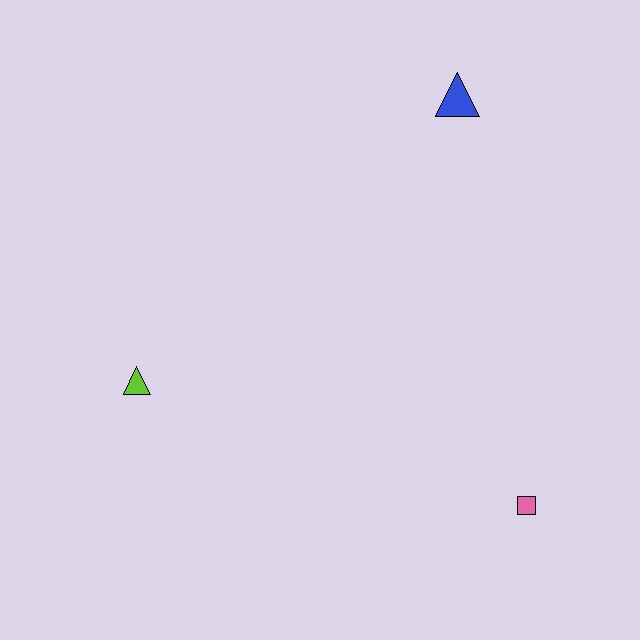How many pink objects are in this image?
There is 1 pink object.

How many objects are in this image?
There are 3 objects.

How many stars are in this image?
There are no stars.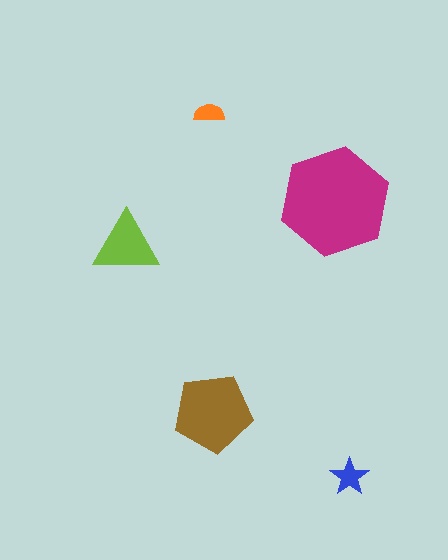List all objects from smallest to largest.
The orange semicircle, the blue star, the lime triangle, the brown pentagon, the magenta hexagon.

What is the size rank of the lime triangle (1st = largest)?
3rd.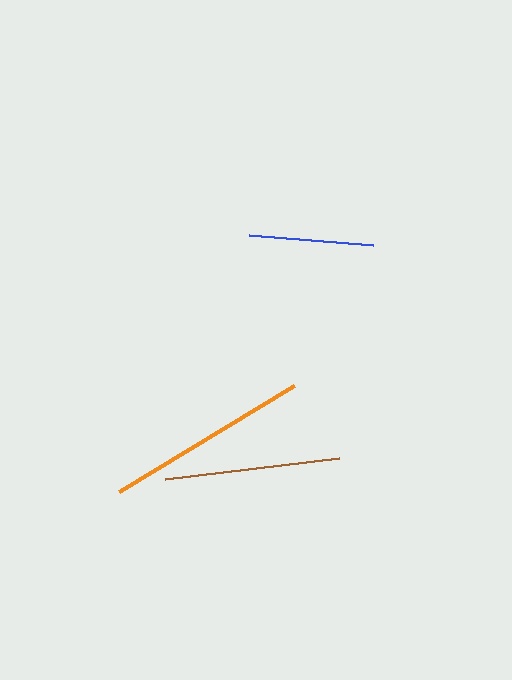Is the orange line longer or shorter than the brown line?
The orange line is longer than the brown line.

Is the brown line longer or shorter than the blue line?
The brown line is longer than the blue line.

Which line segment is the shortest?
The blue line is the shortest at approximately 125 pixels.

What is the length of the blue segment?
The blue segment is approximately 125 pixels long.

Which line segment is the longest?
The orange line is the longest at approximately 205 pixels.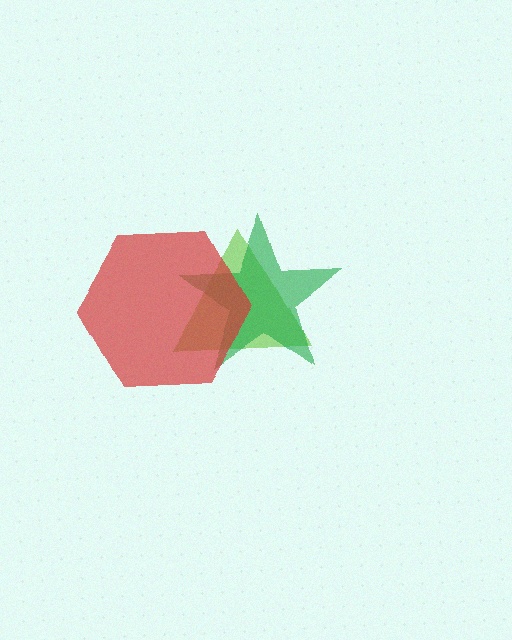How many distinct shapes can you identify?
There are 3 distinct shapes: a lime triangle, a green star, a red hexagon.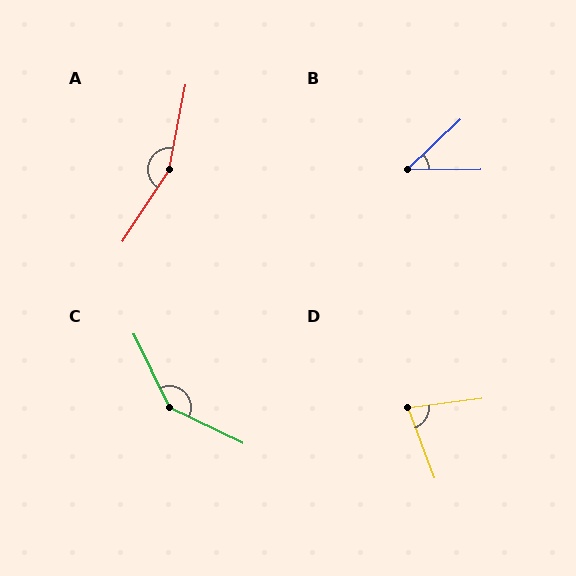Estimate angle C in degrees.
Approximately 141 degrees.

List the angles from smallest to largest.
B (43°), D (77°), C (141°), A (158°).